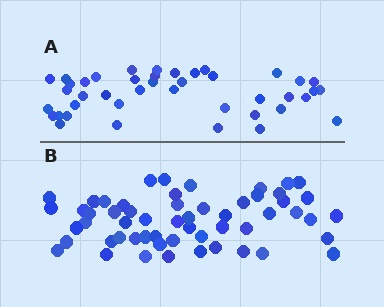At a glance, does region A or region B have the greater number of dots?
Region B (the bottom region) has more dots.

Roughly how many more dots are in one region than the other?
Region B has approximately 15 more dots than region A.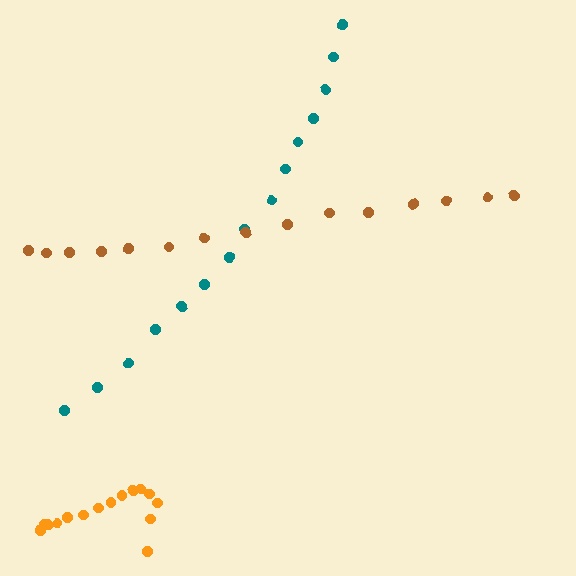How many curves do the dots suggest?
There are 3 distinct paths.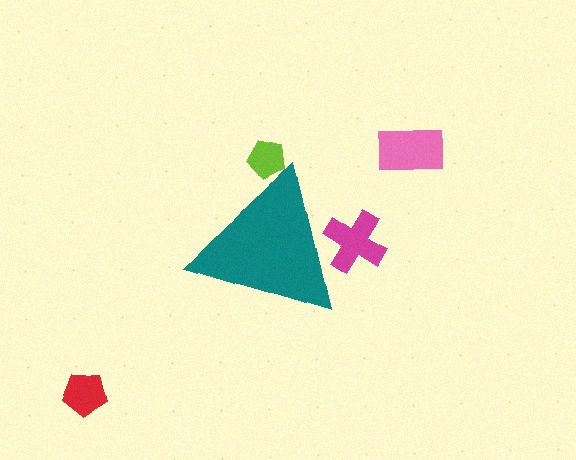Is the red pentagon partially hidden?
No, the red pentagon is fully visible.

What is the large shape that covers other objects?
A teal triangle.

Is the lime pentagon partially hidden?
Yes, the lime pentagon is partially hidden behind the teal triangle.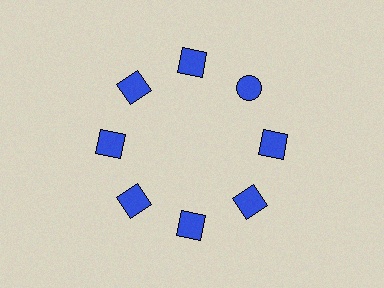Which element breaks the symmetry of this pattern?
The blue circle at roughly the 2 o'clock position breaks the symmetry. All other shapes are blue squares.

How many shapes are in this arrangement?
There are 8 shapes arranged in a ring pattern.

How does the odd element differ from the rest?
It has a different shape: circle instead of square.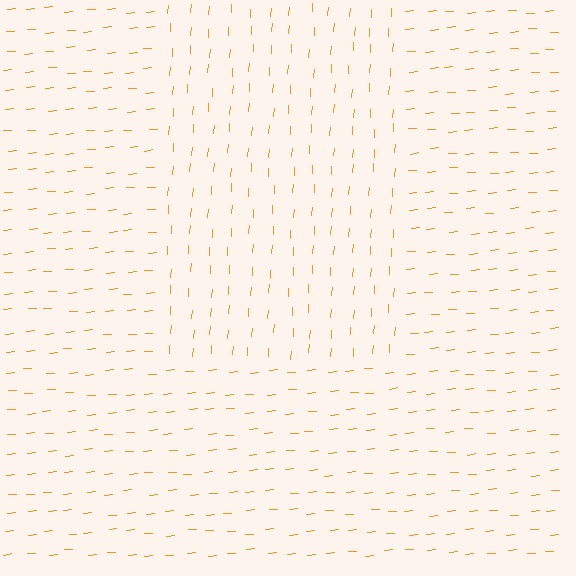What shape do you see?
I see a rectangle.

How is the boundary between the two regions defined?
The boundary is defined purely by a change in line orientation (approximately 81 degrees difference). All lines are the same color and thickness.